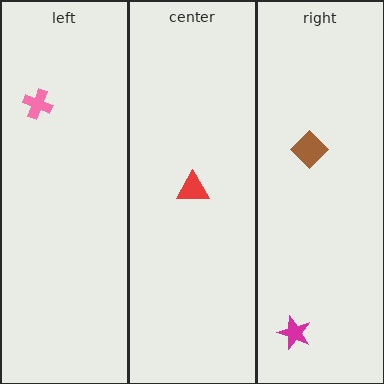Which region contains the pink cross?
The left region.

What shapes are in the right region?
The magenta star, the brown diamond.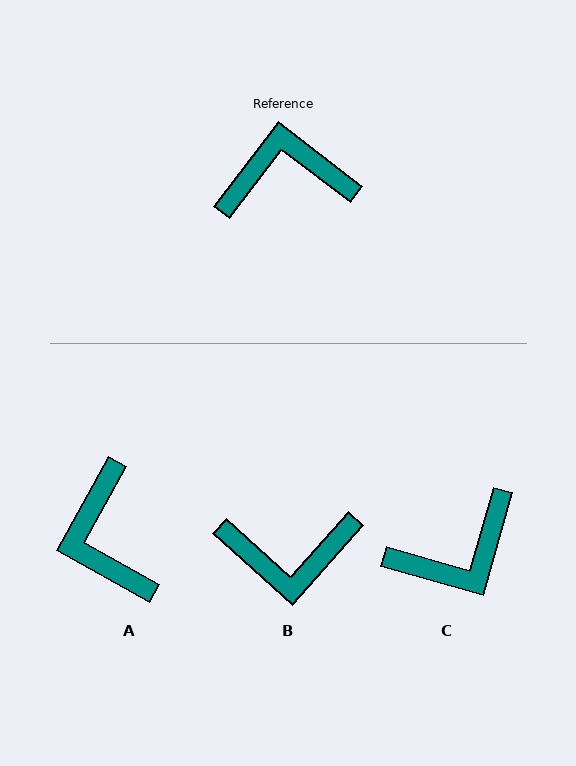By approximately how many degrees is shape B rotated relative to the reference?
Approximately 176 degrees counter-clockwise.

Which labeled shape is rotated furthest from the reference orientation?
B, about 176 degrees away.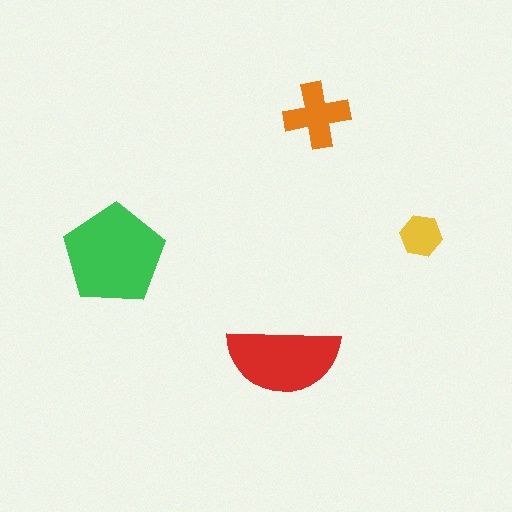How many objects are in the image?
There are 4 objects in the image.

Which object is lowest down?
The red semicircle is bottommost.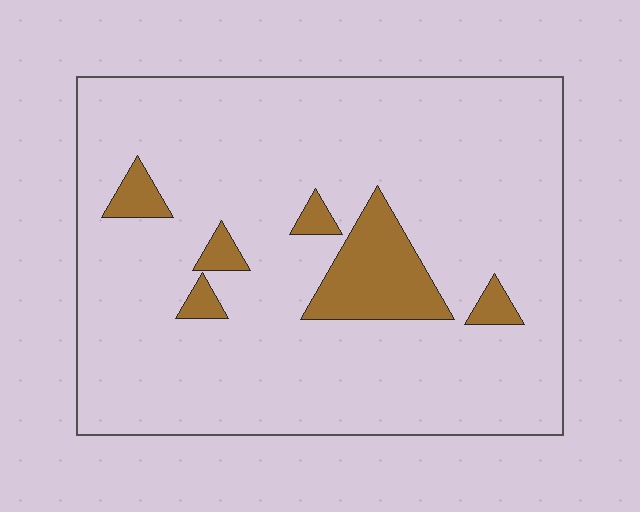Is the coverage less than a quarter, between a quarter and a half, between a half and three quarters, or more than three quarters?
Less than a quarter.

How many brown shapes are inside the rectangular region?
6.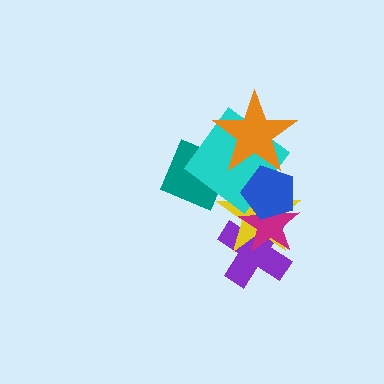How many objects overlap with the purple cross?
2 objects overlap with the purple cross.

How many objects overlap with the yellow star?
4 objects overlap with the yellow star.